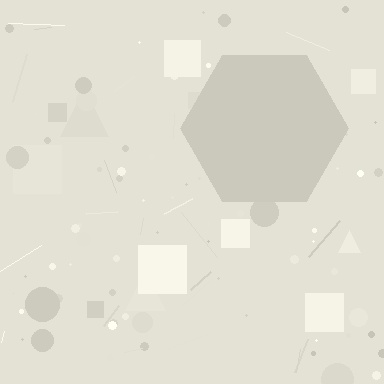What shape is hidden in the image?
A hexagon is hidden in the image.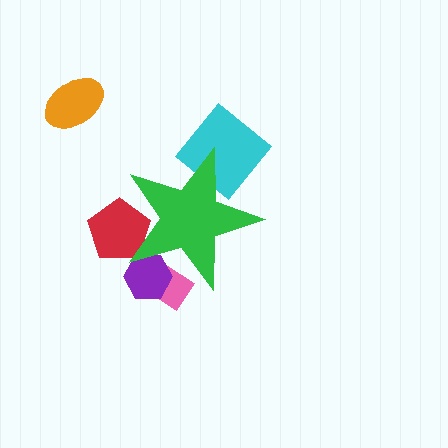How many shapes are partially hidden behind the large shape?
4 shapes are partially hidden.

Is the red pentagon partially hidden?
Yes, the red pentagon is partially hidden behind the green star.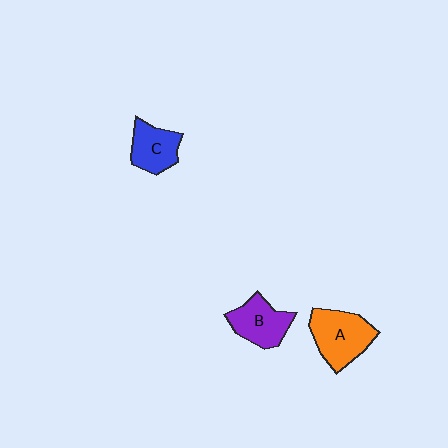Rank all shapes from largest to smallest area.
From largest to smallest: A (orange), B (purple), C (blue).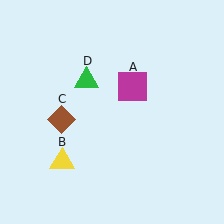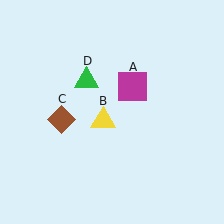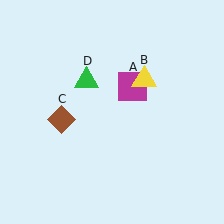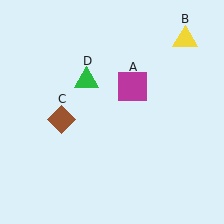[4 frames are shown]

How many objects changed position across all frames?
1 object changed position: yellow triangle (object B).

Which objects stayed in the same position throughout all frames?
Magenta square (object A) and brown diamond (object C) and green triangle (object D) remained stationary.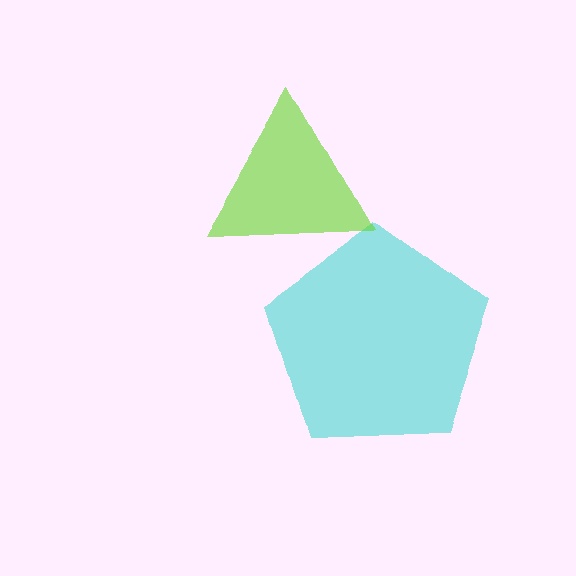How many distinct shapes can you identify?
There are 2 distinct shapes: a cyan pentagon, a lime triangle.